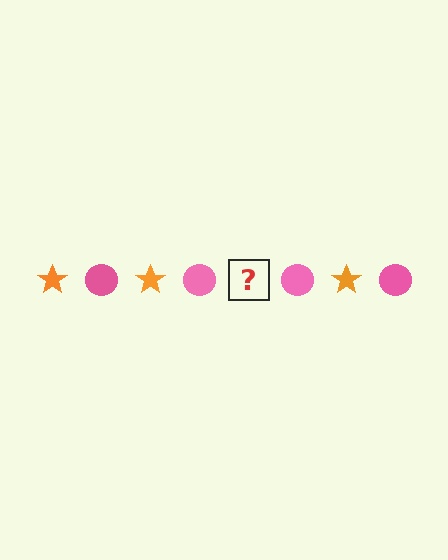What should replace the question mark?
The question mark should be replaced with an orange star.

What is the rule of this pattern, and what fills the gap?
The rule is that the pattern alternates between orange star and pink circle. The gap should be filled with an orange star.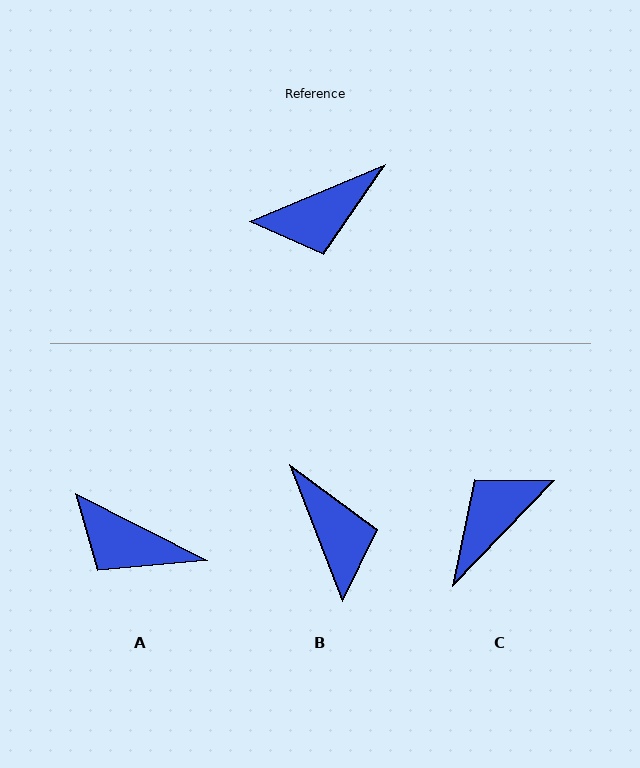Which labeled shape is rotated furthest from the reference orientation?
C, about 157 degrees away.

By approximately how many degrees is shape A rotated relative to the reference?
Approximately 50 degrees clockwise.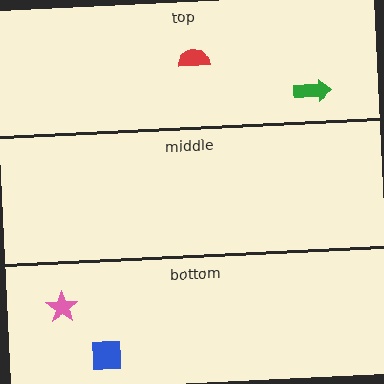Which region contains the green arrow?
The top region.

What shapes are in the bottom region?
The pink star, the blue square.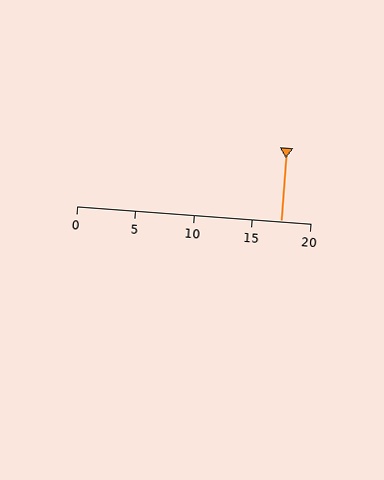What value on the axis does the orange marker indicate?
The marker indicates approximately 17.5.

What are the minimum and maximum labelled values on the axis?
The axis runs from 0 to 20.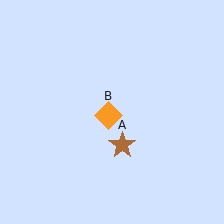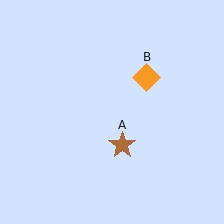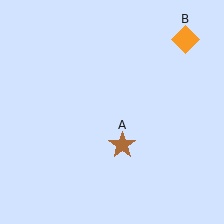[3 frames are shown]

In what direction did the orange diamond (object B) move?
The orange diamond (object B) moved up and to the right.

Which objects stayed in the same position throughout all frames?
Brown star (object A) remained stationary.